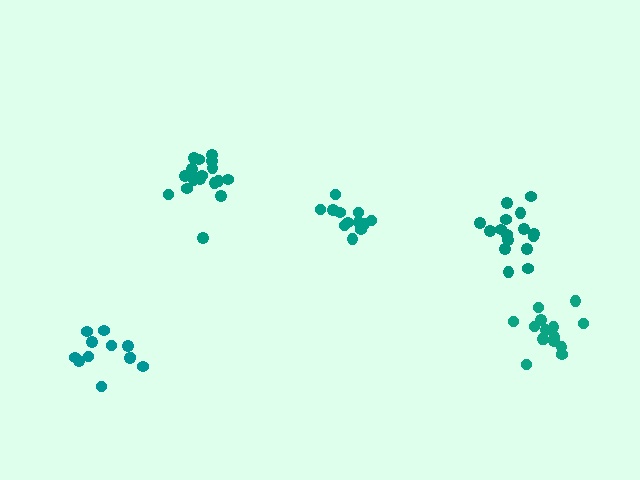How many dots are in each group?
Group 1: 17 dots, Group 2: 15 dots, Group 3: 16 dots, Group 4: 12 dots, Group 5: 12 dots (72 total).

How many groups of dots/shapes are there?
There are 5 groups.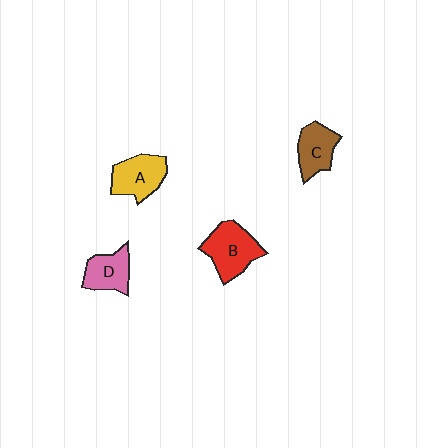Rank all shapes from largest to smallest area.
From largest to smallest: B (red), A (yellow), C (brown), D (pink).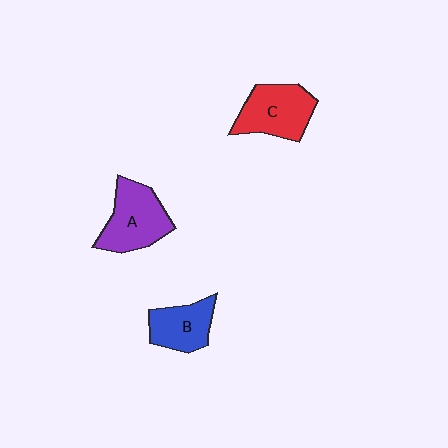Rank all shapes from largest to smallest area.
From largest to smallest: A (purple), C (red), B (blue).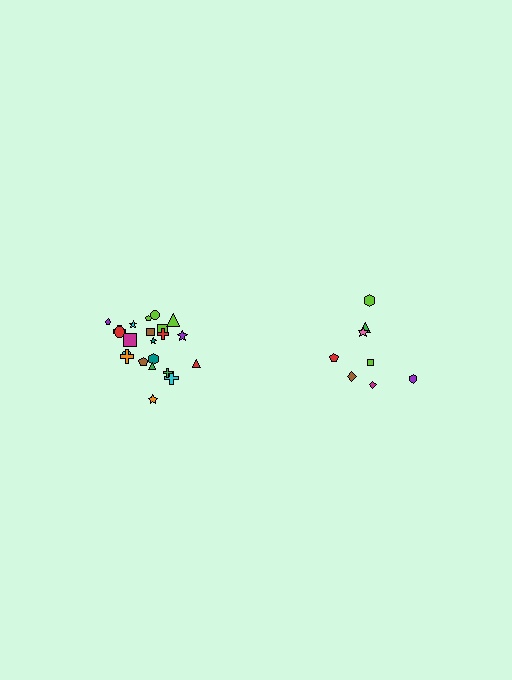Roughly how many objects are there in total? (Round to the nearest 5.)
Roughly 30 objects in total.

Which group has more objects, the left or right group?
The left group.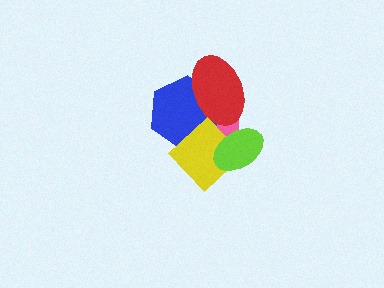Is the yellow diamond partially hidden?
Yes, it is partially covered by another shape.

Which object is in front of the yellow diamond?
The lime ellipse is in front of the yellow diamond.